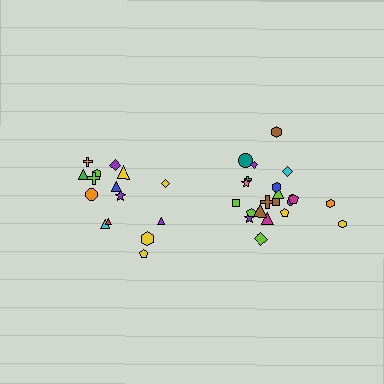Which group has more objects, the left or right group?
The right group.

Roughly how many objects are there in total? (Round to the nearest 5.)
Roughly 35 objects in total.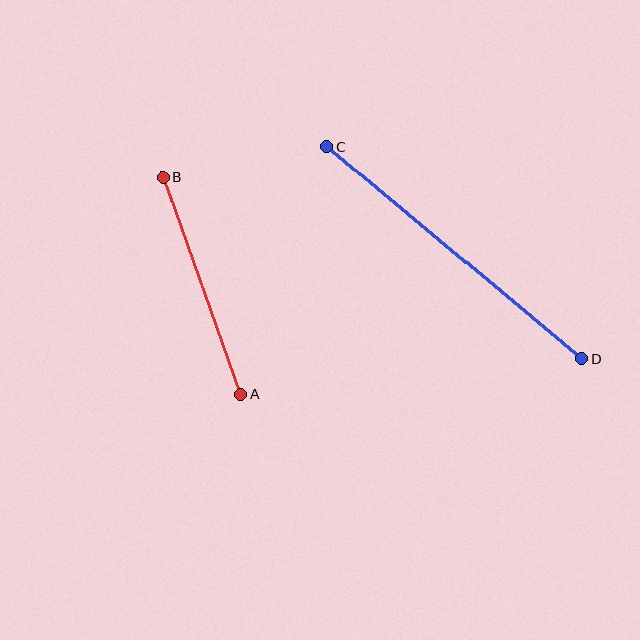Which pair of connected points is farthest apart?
Points C and D are farthest apart.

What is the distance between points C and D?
The distance is approximately 332 pixels.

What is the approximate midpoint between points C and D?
The midpoint is at approximately (455, 253) pixels.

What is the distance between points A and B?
The distance is approximately 231 pixels.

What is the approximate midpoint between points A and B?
The midpoint is at approximately (202, 286) pixels.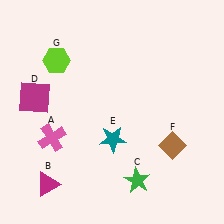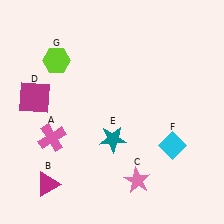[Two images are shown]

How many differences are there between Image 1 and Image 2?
There are 2 differences between the two images.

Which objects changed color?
C changed from green to pink. F changed from brown to cyan.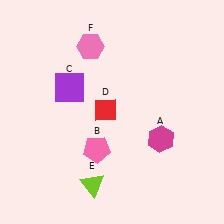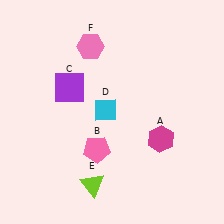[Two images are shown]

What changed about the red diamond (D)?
In Image 1, D is red. In Image 2, it changed to cyan.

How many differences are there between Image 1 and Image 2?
There is 1 difference between the two images.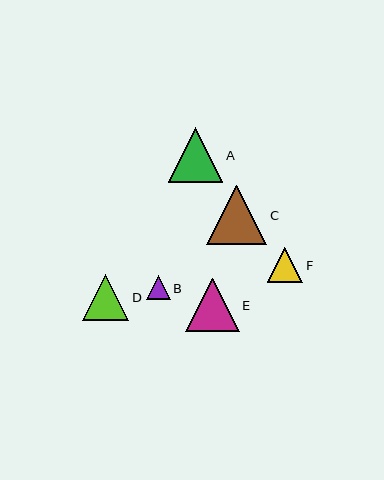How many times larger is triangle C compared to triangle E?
Triangle C is approximately 1.1 times the size of triangle E.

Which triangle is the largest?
Triangle C is the largest with a size of approximately 60 pixels.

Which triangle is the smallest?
Triangle B is the smallest with a size of approximately 24 pixels.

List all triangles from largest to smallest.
From largest to smallest: C, A, E, D, F, B.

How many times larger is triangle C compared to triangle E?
Triangle C is approximately 1.1 times the size of triangle E.